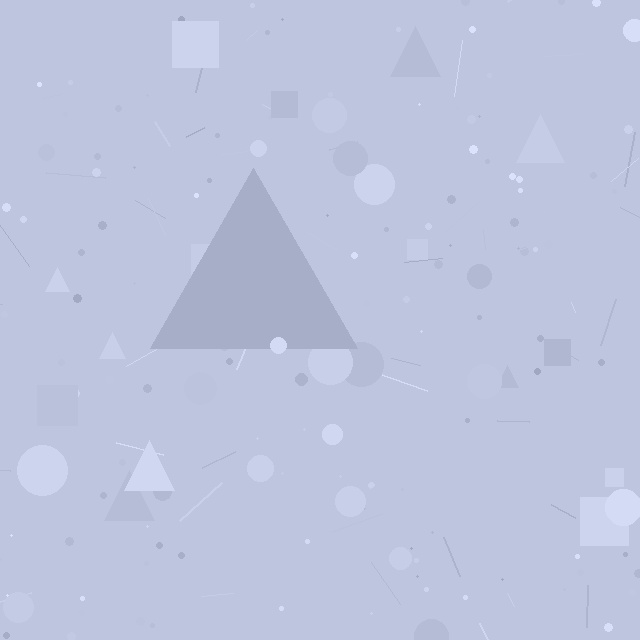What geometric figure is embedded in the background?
A triangle is embedded in the background.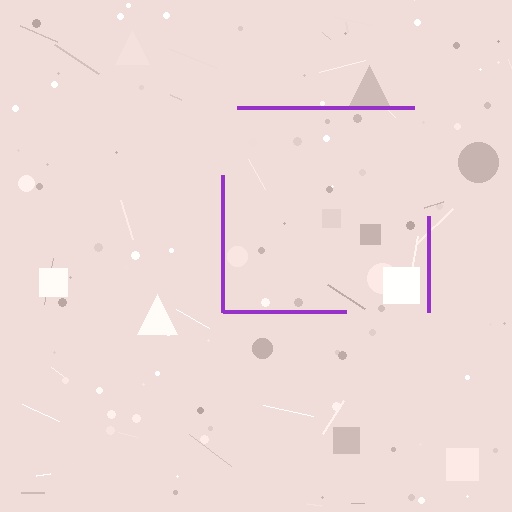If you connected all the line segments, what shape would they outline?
They would outline a square.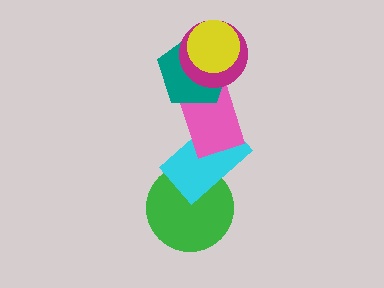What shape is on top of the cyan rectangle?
The pink rectangle is on top of the cyan rectangle.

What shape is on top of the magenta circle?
The yellow circle is on top of the magenta circle.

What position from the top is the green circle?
The green circle is 6th from the top.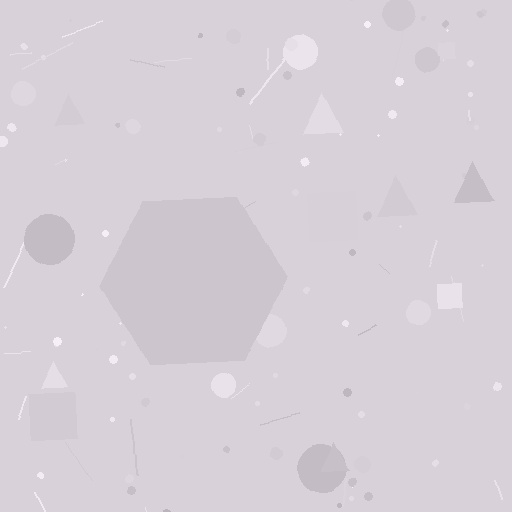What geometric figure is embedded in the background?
A hexagon is embedded in the background.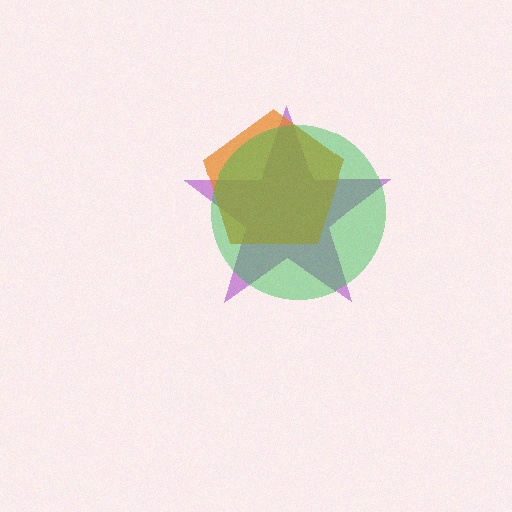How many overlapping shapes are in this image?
There are 3 overlapping shapes in the image.